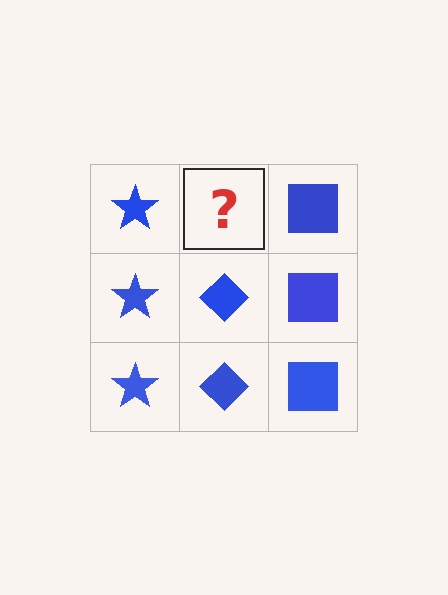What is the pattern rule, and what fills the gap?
The rule is that each column has a consistent shape. The gap should be filled with a blue diamond.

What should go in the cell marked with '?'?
The missing cell should contain a blue diamond.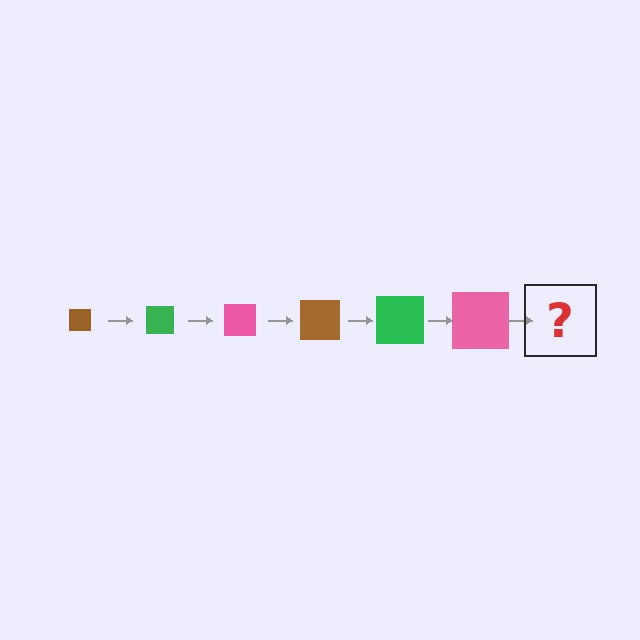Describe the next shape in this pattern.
It should be a brown square, larger than the previous one.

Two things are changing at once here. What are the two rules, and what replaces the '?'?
The two rules are that the square grows larger each step and the color cycles through brown, green, and pink. The '?' should be a brown square, larger than the previous one.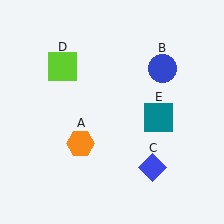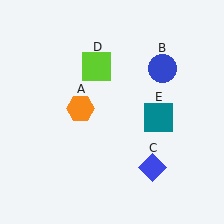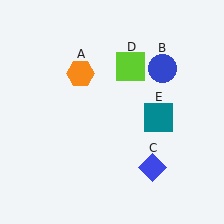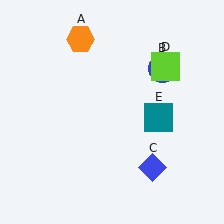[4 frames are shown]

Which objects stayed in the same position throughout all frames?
Blue circle (object B) and blue diamond (object C) and teal square (object E) remained stationary.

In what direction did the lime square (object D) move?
The lime square (object D) moved right.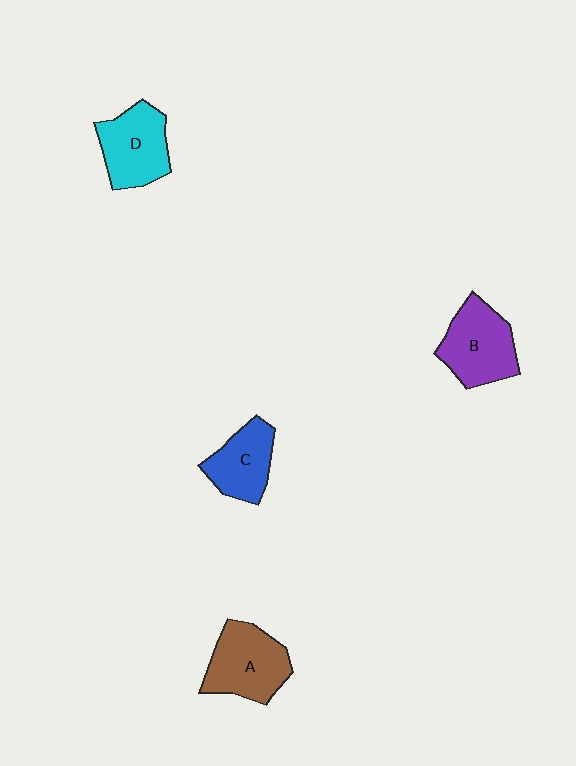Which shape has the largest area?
Shape A (brown).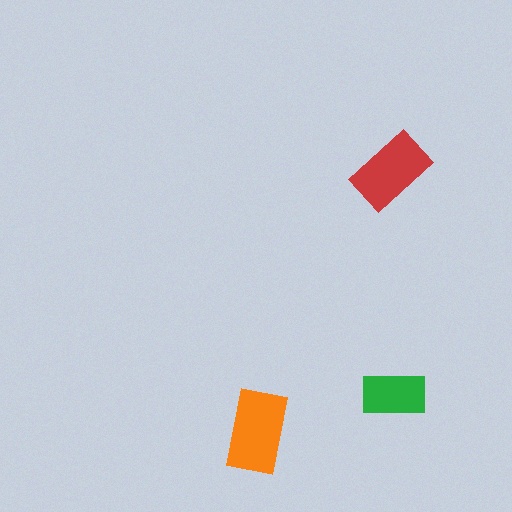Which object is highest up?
The red rectangle is topmost.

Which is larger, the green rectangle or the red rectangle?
The red one.